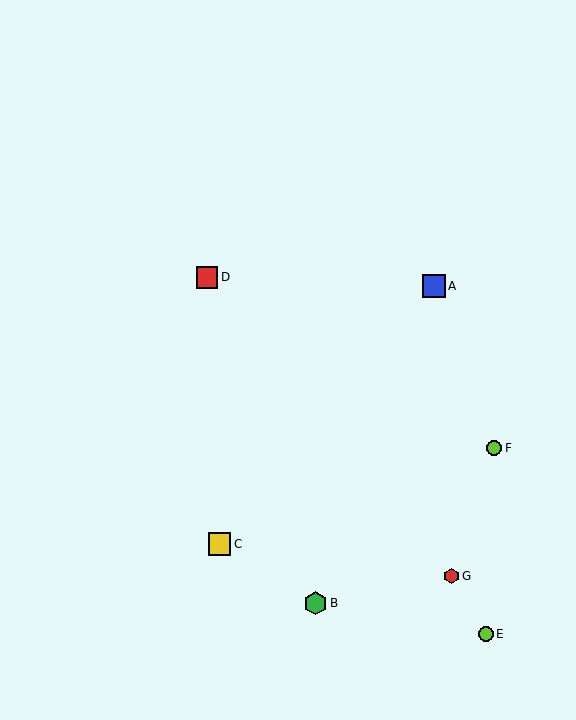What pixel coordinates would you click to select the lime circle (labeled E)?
Click at (486, 634) to select the lime circle E.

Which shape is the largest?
The blue square (labeled A) is the largest.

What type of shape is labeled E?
Shape E is a lime circle.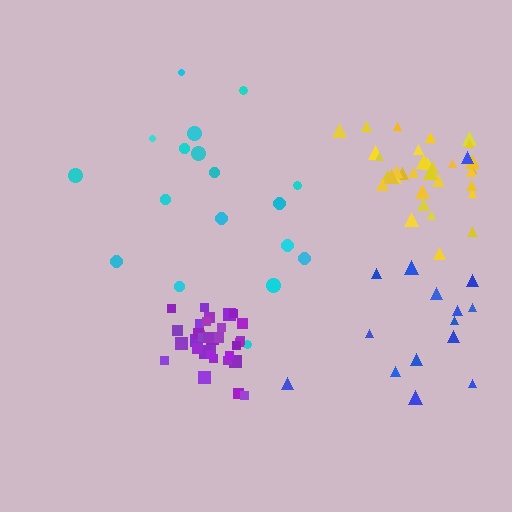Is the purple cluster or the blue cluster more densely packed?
Purple.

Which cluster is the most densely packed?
Purple.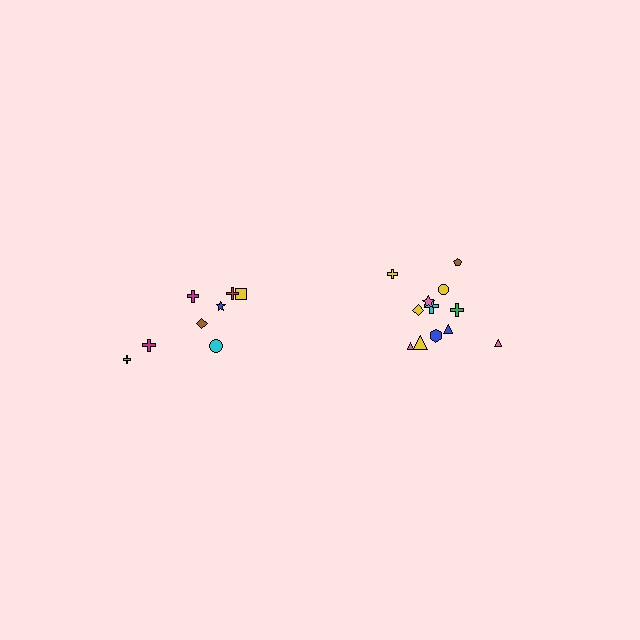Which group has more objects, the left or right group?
The right group.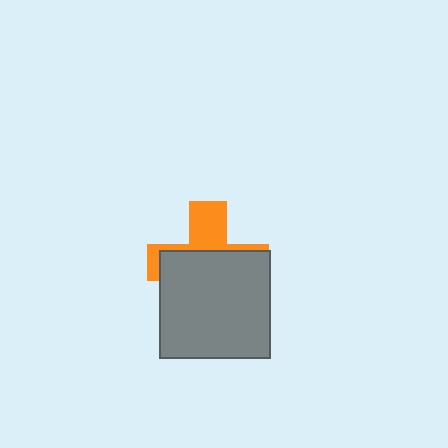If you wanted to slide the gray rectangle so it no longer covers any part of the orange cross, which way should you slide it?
Slide it down — that is the most direct way to separate the two shapes.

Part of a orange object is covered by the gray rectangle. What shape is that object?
It is a cross.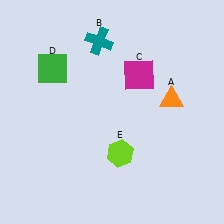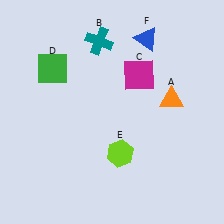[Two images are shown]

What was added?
A blue triangle (F) was added in Image 2.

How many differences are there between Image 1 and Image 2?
There is 1 difference between the two images.